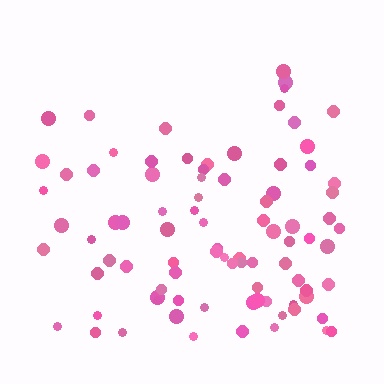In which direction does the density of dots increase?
From top to bottom, with the bottom side densest.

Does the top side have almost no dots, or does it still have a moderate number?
Still a moderate number, just noticeably fewer than the bottom.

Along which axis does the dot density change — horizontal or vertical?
Vertical.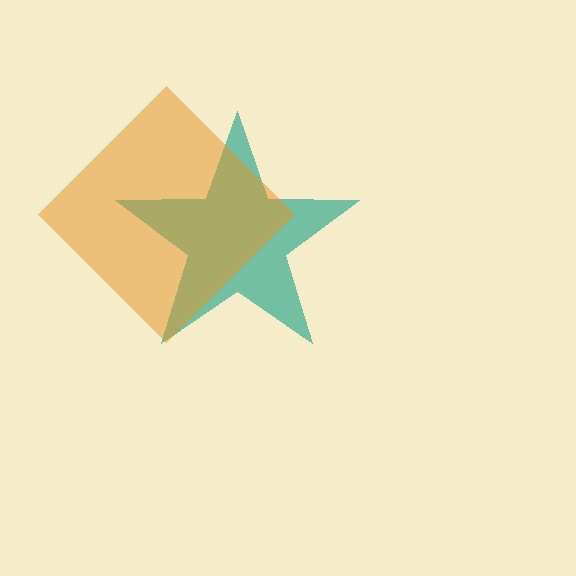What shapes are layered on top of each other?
The layered shapes are: a teal star, an orange diamond.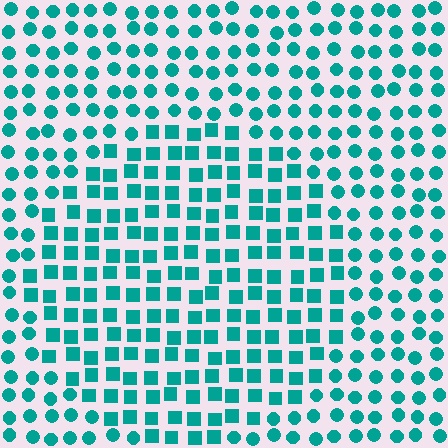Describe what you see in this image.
The image is filled with small teal elements arranged in a uniform grid. A circle-shaped region contains squares, while the surrounding area contains circles. The boundary is defined purely by the change in element shape.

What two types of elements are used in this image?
The image uses squares inside the circle region and circles outside it.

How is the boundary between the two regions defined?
The boundary is defined by a change in element shape: squares inside vs. circles outside. All elements share the same color and spacing.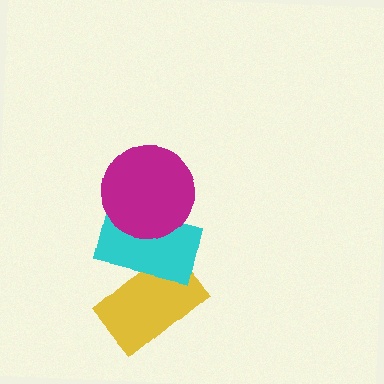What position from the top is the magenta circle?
The magenta circle is 1st from the top.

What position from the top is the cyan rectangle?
The cyan rectangle is 2nd from the top.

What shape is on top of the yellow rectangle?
The cyan rectangle is on top of the yellow rectangle.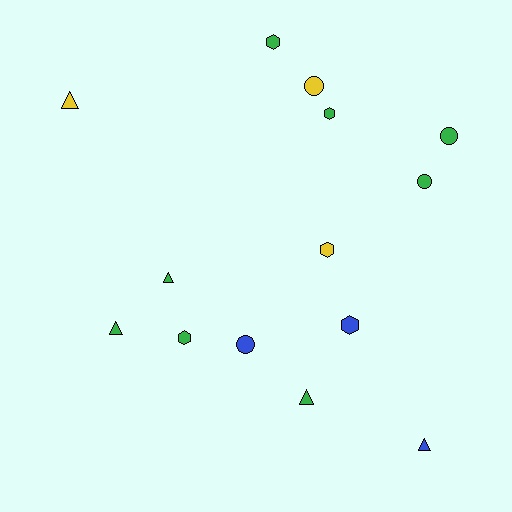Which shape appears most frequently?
Triangle, with 5 objects.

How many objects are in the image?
There are 14 objects.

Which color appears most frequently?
Green, with 8 objects.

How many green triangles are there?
There are 3 green triangles.